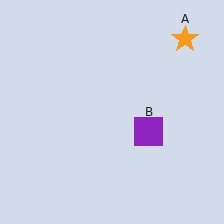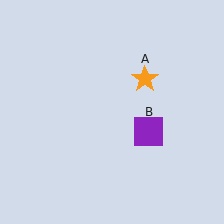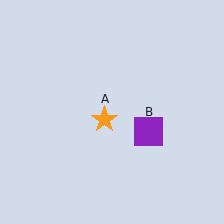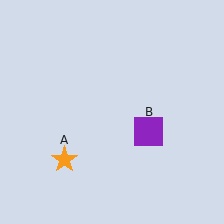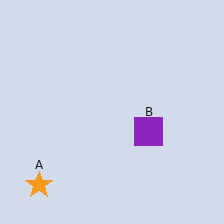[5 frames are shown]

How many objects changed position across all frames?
1 object changed position: orange star (object A).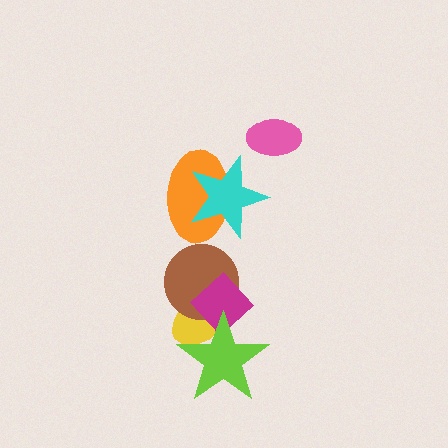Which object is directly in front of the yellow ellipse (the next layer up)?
The brown circle is directly in front of the yellow ellipse.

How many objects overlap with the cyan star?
1 object overlaps with the cyan star.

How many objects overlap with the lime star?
2 objects overlap with the lime star.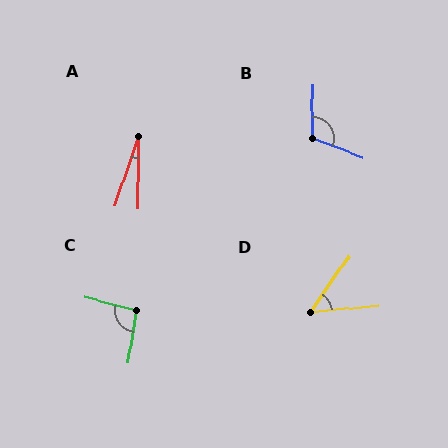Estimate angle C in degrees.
Approximately 96 degrees.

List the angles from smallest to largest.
A (19°), D (49°), C (96°), B (110°).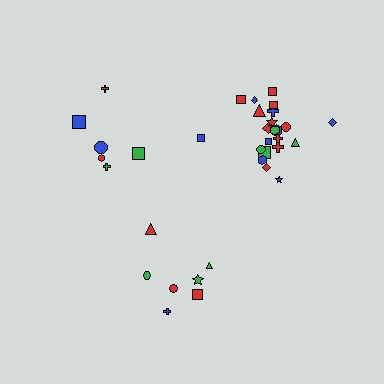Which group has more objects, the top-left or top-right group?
The top-right group.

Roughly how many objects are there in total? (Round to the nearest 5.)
Roughly 35 objects in total.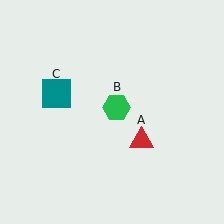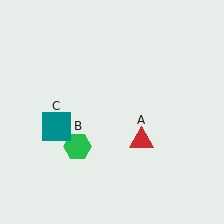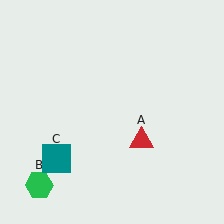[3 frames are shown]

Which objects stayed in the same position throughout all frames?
Red triangle (object A) remained stationary.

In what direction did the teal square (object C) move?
The teal square (object C) moved down.